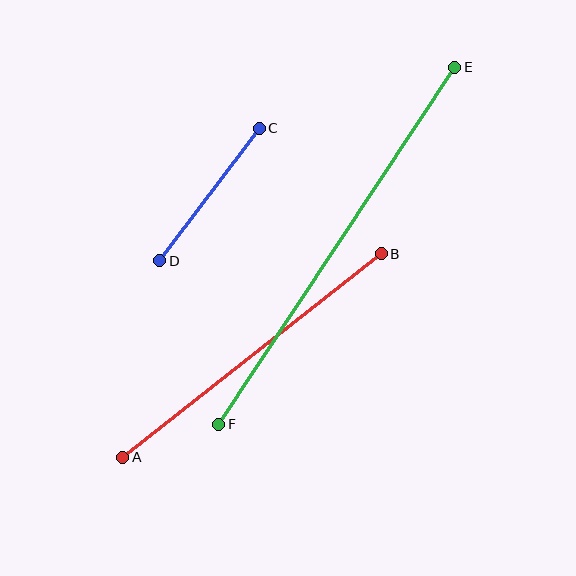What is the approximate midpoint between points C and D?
The midpoint is at approximately (210, 194) pixels.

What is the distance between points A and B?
The distance is approximately 329 pixels.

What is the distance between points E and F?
The distance is approximately 428 pixels.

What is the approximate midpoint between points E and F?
The midpoint is at approximately (337, 246) pixels.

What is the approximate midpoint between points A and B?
The midpoint is at approximately (252, 356) pixels.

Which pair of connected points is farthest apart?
Points E and F are farthest apart.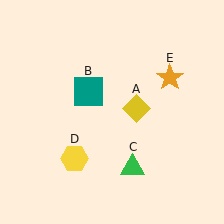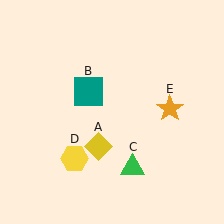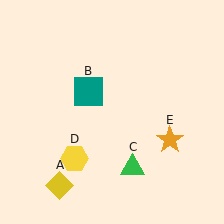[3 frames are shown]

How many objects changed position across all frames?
2 objects changed position: yellow diamond (object A), orange star (object E).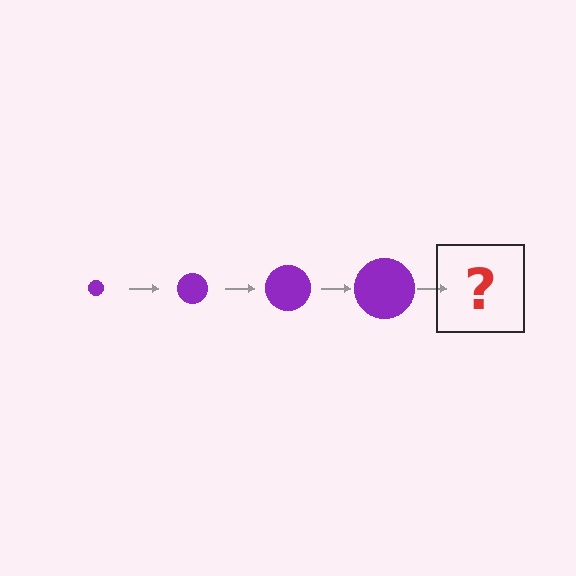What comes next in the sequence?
The next element should be a purple circle, larger than the previous one.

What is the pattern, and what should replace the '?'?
The pattern is that the circle gets progressively larger each step. The '?' should be a purple circle, larger than the previous one.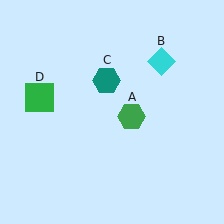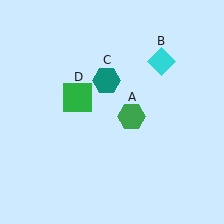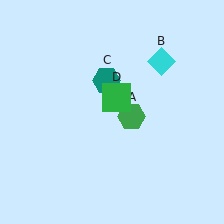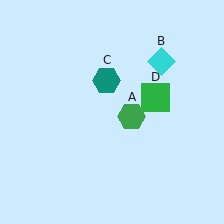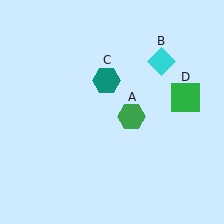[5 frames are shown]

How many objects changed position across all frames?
1 object changed position: green square (object D).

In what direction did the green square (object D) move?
The green square (object D) moved right.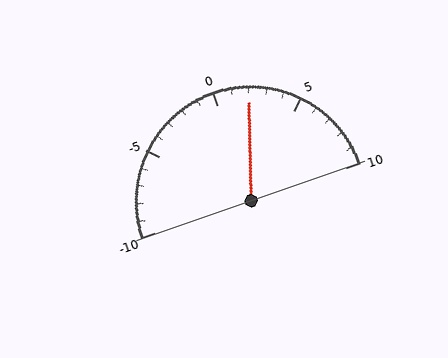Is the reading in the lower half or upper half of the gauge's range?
The reading is in the upper half of the range (-10 to 10).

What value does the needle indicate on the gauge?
The needle indicates approximately 2.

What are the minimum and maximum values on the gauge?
The gauge ranges from -10 to 10.